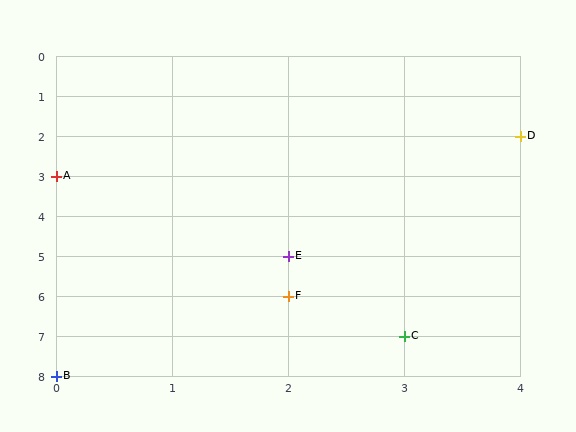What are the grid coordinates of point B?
Point B is at grid coordinates (0, 8).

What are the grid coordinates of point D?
Point D is at grid coordinates (4, 2).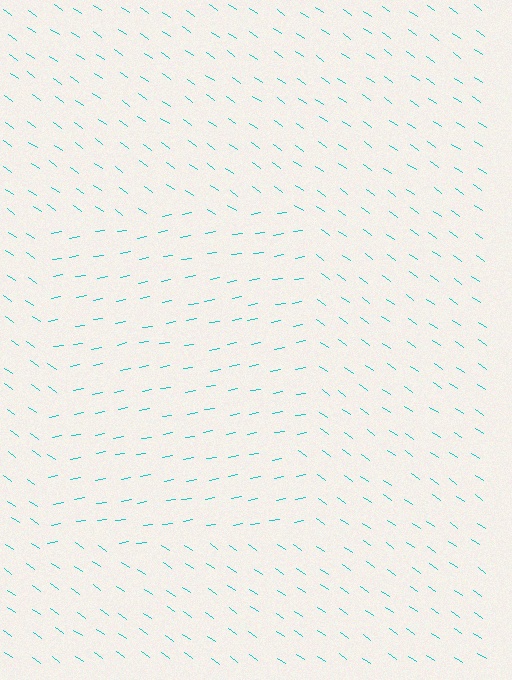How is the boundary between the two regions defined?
The boundary is defined purely by a change in line orientation (approximately 45 degrees difference). All lines are the same color and thickness.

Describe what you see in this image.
The image is filled with small cyan line segments. A rectangle region in the image has lines oriented differently from the surrounding lines, creating a visible texture boundary.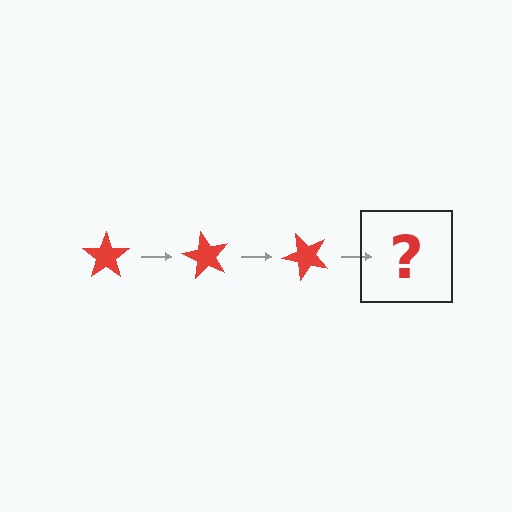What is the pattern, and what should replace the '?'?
The pattern is that the star rotates 60 degrees each step. The '?' should be a red star rotated 180 degrees.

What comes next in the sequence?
The next element should be a red star rotated 180 degrees.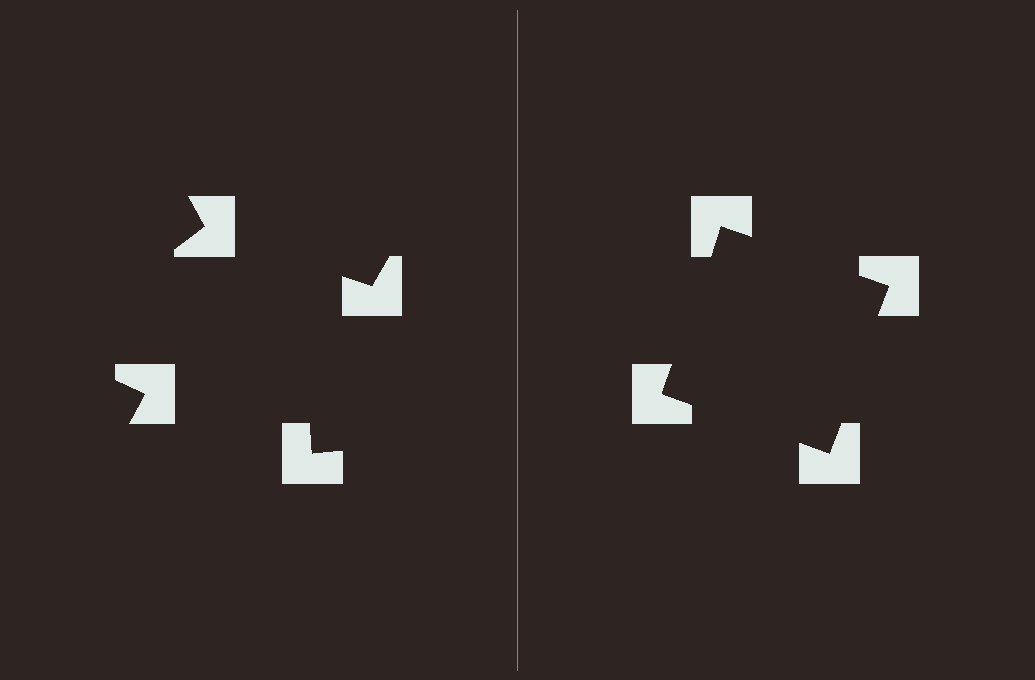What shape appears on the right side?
An illusory square.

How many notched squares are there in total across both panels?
8 — 4 on each side.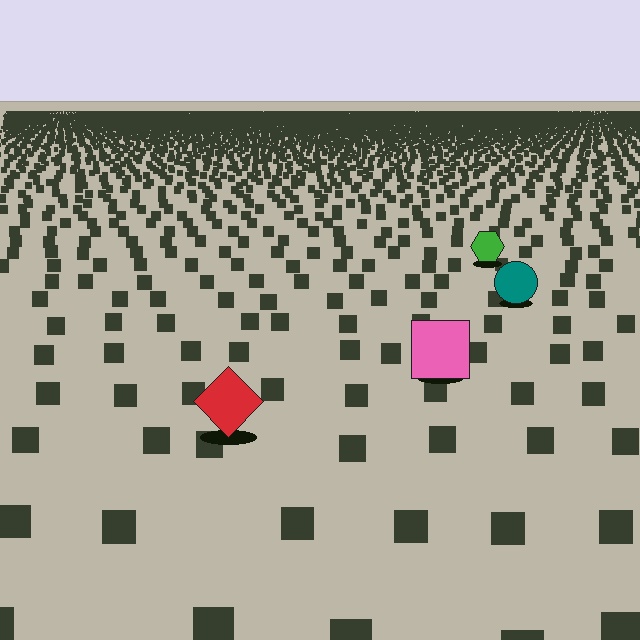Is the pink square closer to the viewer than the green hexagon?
Yes. The pink square is closer — you can tell from the texture gradient: the ground texture is coarser near it.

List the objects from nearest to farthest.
From nearest to farthest: the red diamond, the pink square, the teal circle, the green hexagon.